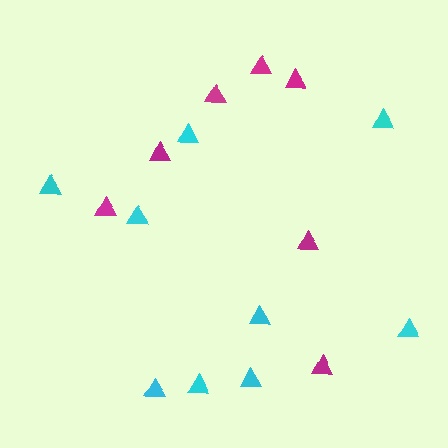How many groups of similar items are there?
There are 2 groups: one group of magenta triangles (7) and one group of cyan triangles (9).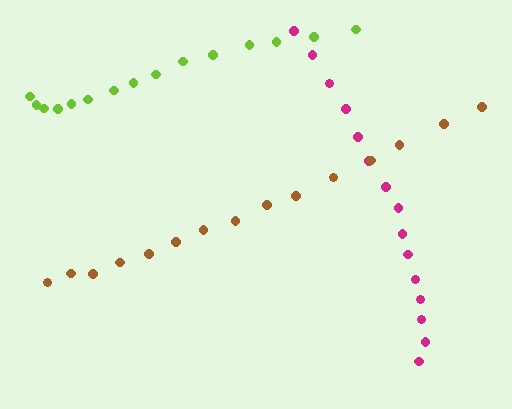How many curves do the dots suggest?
There are 3 distinct paths.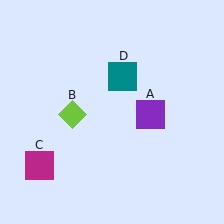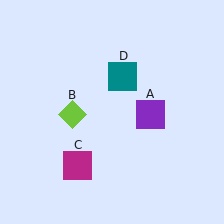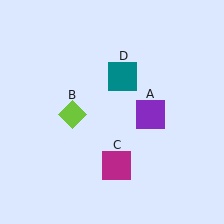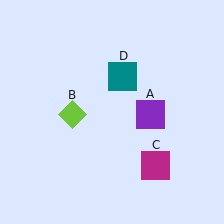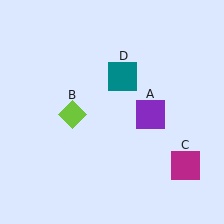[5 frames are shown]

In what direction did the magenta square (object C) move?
The magenta square (object C) moved right.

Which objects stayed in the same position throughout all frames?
Purple square (object A) and lime diamond (object B) and teal square (object D) remained stationary.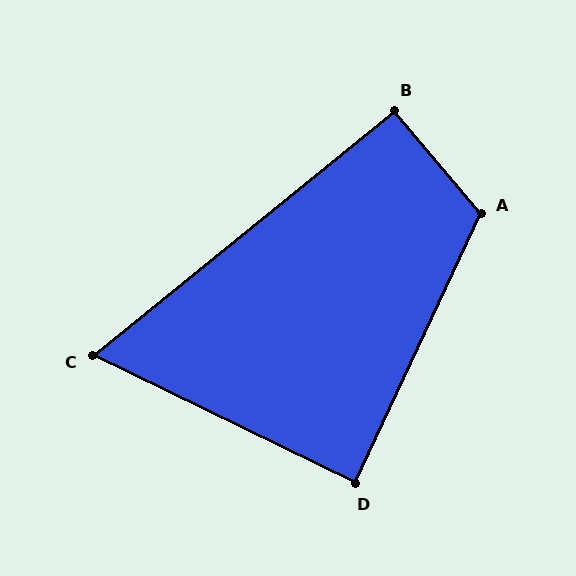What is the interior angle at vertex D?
Approximately 89 degrees (approximately right).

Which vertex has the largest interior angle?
A, at approximately 115 degrees.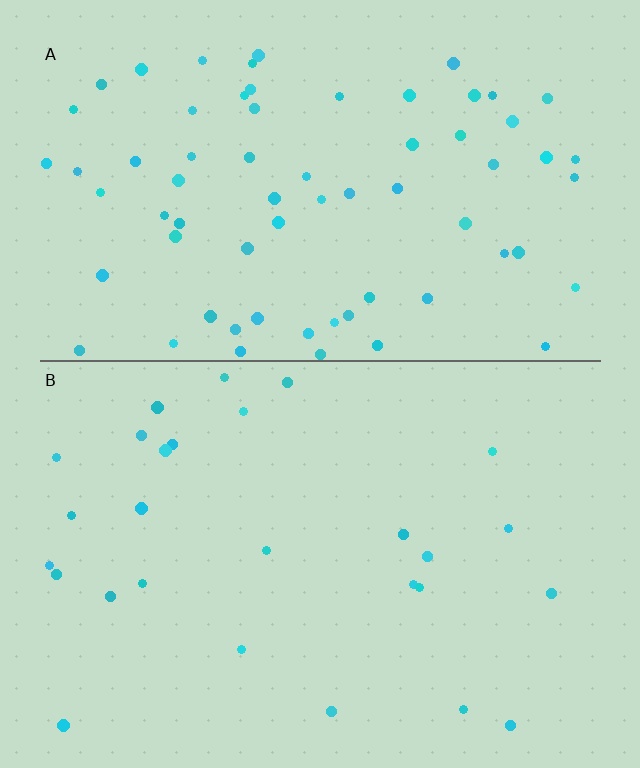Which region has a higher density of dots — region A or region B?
A (the top).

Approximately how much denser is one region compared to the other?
Approximately 2.5× — region A over region B.